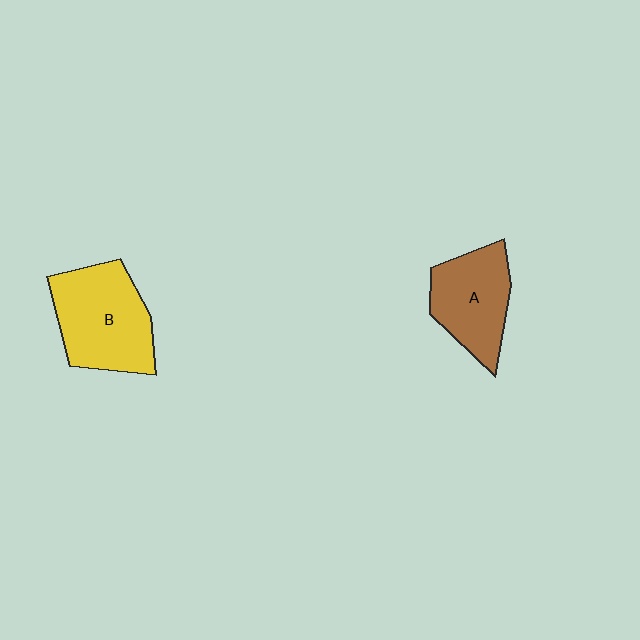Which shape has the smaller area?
Shape A (brown).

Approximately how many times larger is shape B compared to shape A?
Approximately 1.3 times.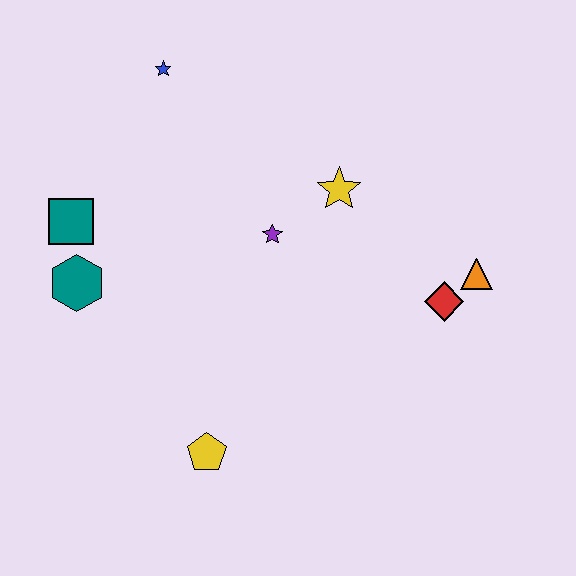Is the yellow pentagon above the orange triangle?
No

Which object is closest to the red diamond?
The orange triangle is closest to the red diamond.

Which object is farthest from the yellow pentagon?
The blue star is farthest from the yellow pentagon.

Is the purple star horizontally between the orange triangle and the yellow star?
No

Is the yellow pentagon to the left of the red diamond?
Yes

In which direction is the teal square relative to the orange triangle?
The teal square is to the left of the orange triangle.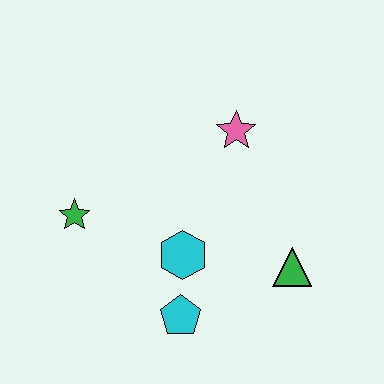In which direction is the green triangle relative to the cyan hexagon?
The green triangle is to the right of the cyan hexagon.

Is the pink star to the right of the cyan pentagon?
Yes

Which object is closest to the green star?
The cyan hexagon is closest to the green star.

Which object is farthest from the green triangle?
The green star is farthest from the green triangle.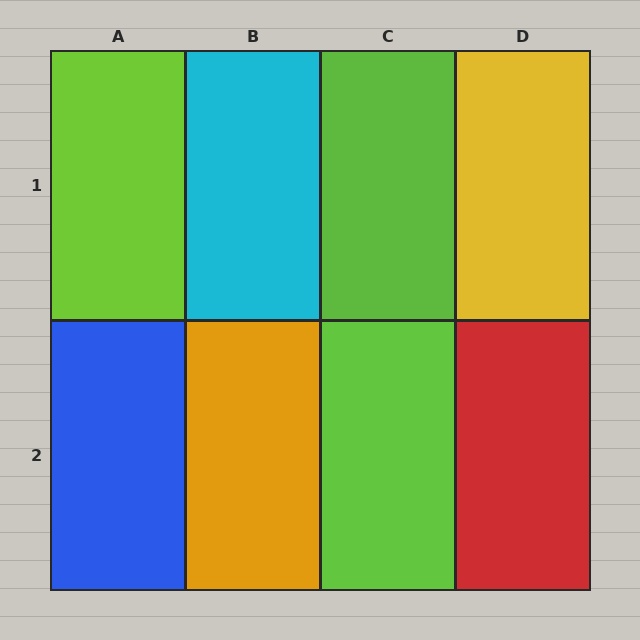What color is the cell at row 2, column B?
Orange.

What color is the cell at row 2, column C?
Lime.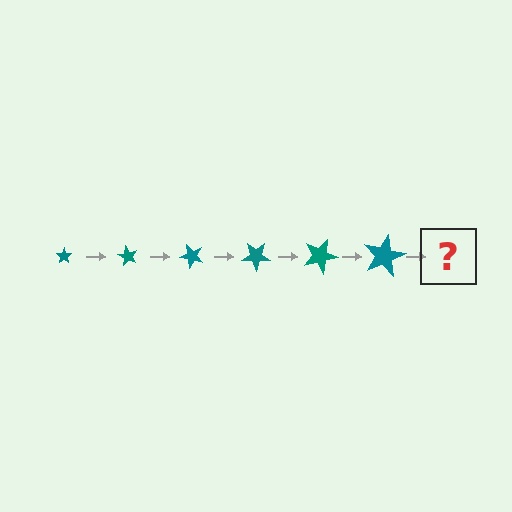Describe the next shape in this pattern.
It should be a star, larger than the previous one and rotated 360 degrees from the start.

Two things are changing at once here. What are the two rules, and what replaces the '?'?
The two rules are that the star grows larger each step and it rotates 60 degrees each step. The '?' should be a star, larger than the previous one and rotated 360 degrees from the start.